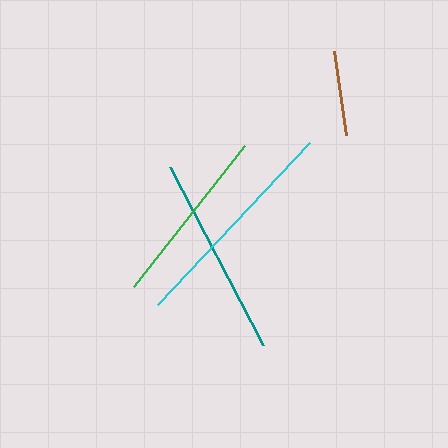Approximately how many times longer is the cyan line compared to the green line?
The cyan line is approximately 1.2 times the length of the green line.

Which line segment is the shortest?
The brown line is the shortest at approximately 85 pixels.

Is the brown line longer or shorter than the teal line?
The teal line is longer than the brown line.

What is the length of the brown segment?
The brown segment is approximately 85 pixels long.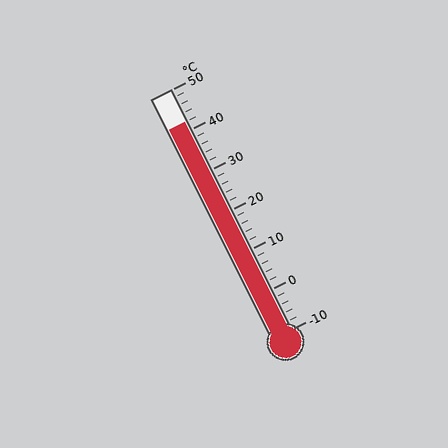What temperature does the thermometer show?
The thermometer shows approximately 42°C.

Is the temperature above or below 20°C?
The temperature is above 20°C.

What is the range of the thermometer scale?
The thermometer scale ranges from -10°C to 50°C.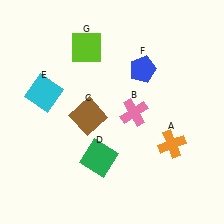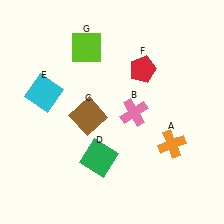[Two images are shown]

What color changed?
The pentagon (F) changed from blue in Image 1 to red in Image 2.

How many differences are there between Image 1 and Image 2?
There is 1 difference between the two images.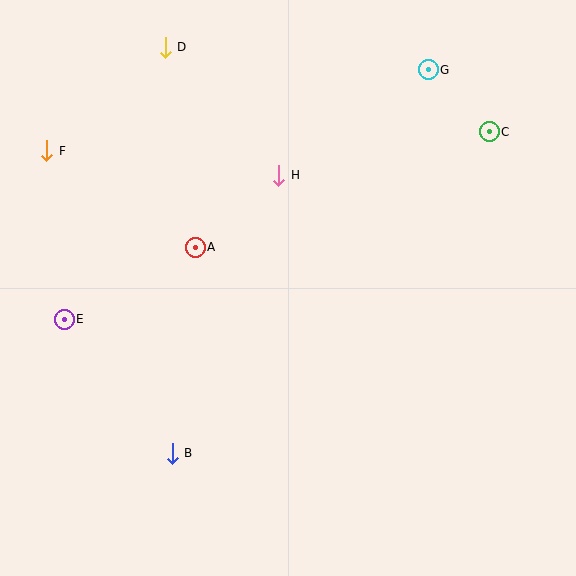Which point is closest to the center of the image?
Point A at (195, 247) is closest to the center.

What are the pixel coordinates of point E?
Point E is at (64, 319).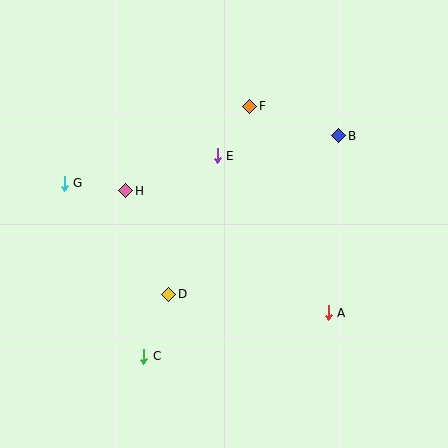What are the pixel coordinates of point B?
Point B is at (339, 136).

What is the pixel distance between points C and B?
The distance between C and B is 294 pixels.